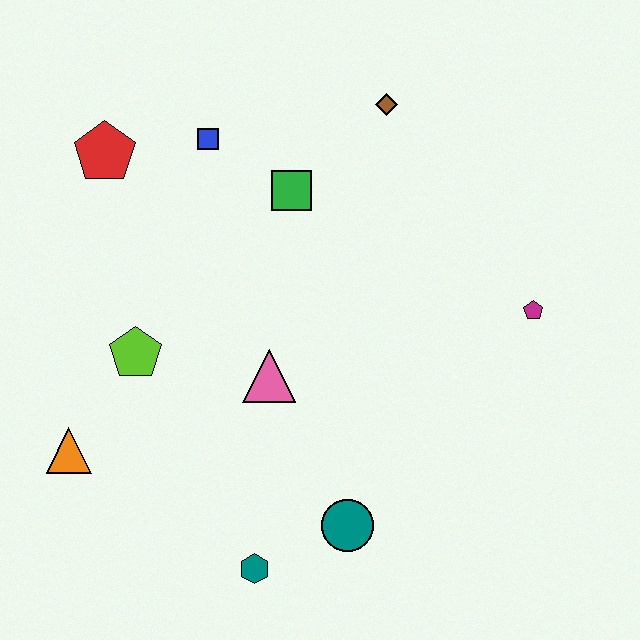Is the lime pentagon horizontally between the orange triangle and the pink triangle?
Yes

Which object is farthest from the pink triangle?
The brown diamond is farthest from the pink triangle.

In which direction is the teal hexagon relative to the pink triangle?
The teal hexagon is below the pink triangle.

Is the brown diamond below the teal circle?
No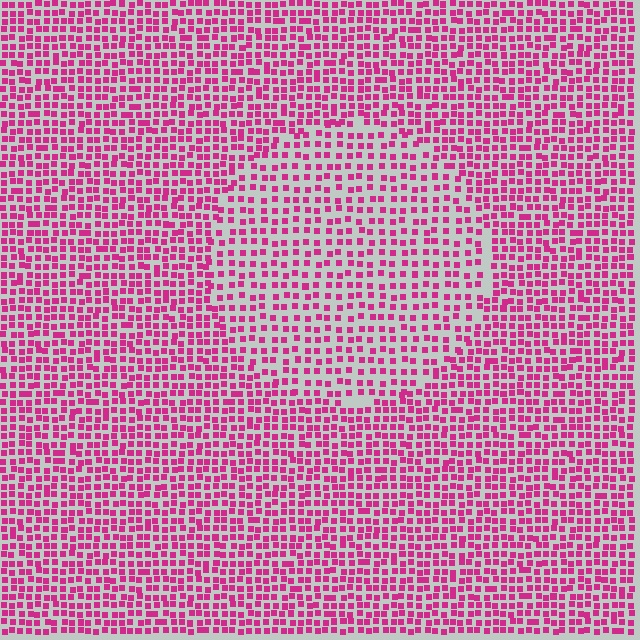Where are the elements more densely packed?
The elements are more densely packed outside the circle boundary.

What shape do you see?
I see a circle.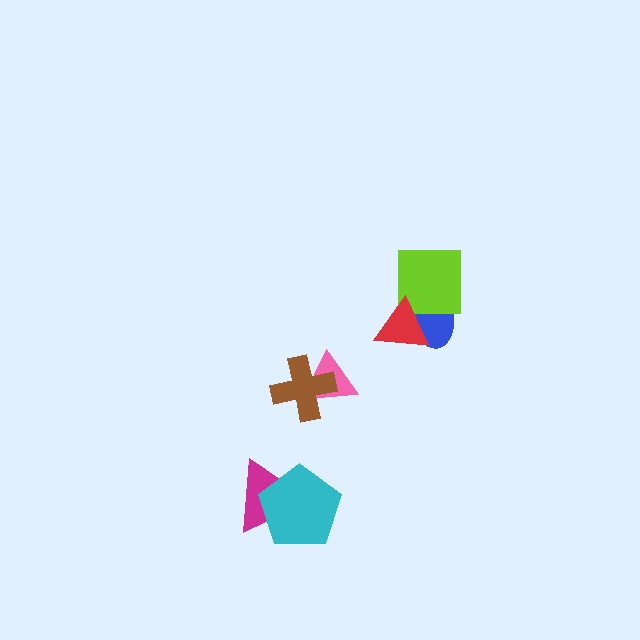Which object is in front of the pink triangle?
The brown cross is in front of the pink triangle.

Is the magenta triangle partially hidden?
Yes, it is partially covered by another shape.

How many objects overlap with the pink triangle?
1 object overlaps with the pink triangle.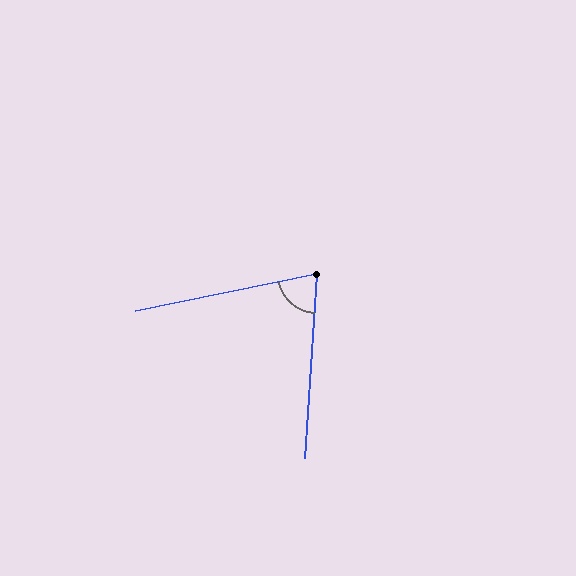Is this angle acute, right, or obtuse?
It is acute.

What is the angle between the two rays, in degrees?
Approximately 75 degrees.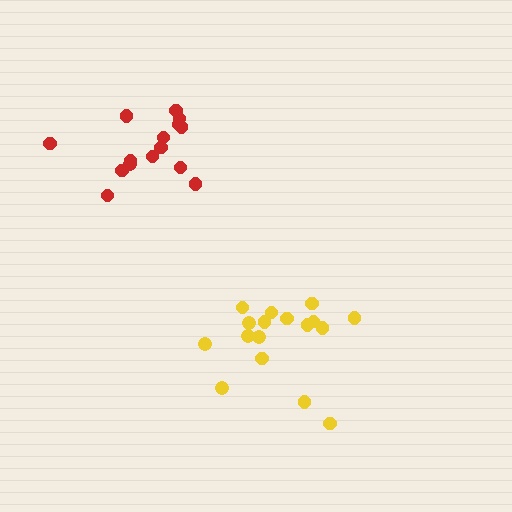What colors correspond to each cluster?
The clusters are colored: yellow, red.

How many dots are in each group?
Group 1: 17 dots, Group 2: 15 dots (32 total).